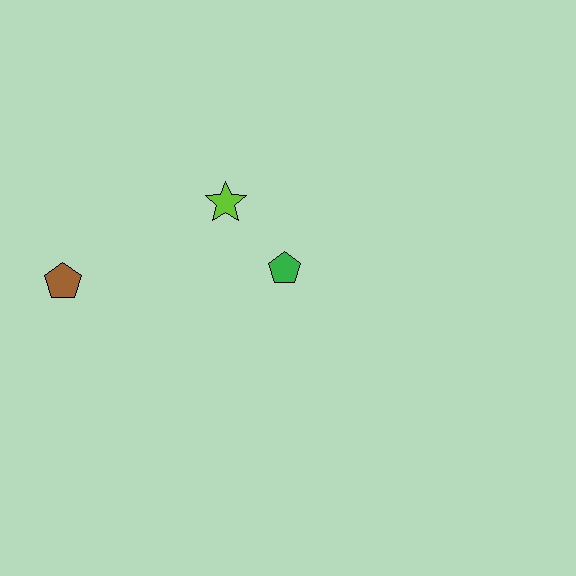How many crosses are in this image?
There are no crosses.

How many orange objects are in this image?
There are no orange objects.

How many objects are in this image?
There are 3 objects.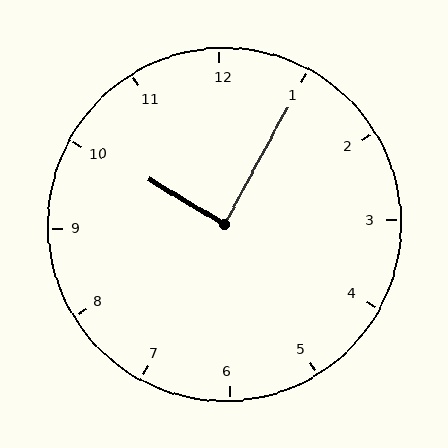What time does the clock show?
10:05.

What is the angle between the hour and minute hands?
Approximately 88 degrees.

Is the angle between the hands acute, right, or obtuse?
It is right.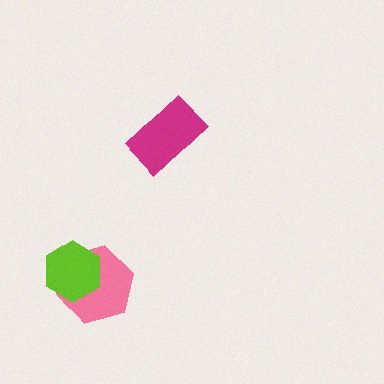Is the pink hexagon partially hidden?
Yes, it is partially covered by another shape.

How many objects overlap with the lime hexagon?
1 object overlaps with the lime hexagon.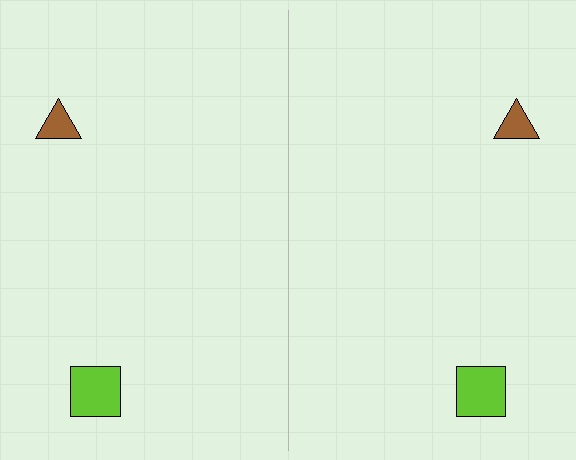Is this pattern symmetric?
Yes, this pattern has bilateral (reflection) symmetry.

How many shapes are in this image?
There are 4 shapes in this image.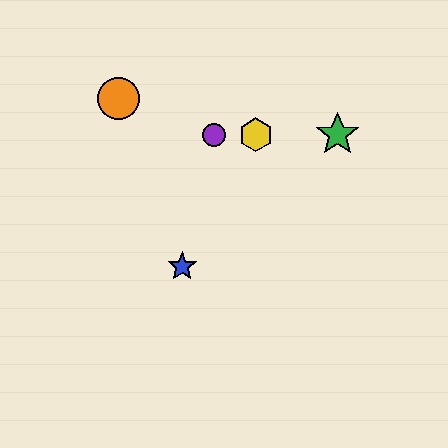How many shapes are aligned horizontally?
4 shapes (the red hexagon, the green star, the yellow hexagon, the purple circle) are aligned horizontally.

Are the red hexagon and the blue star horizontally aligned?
No, the red hexagon is at y≈135 and the blue star is at y≈266.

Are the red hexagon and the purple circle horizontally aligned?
Yes, both are at y≈135.